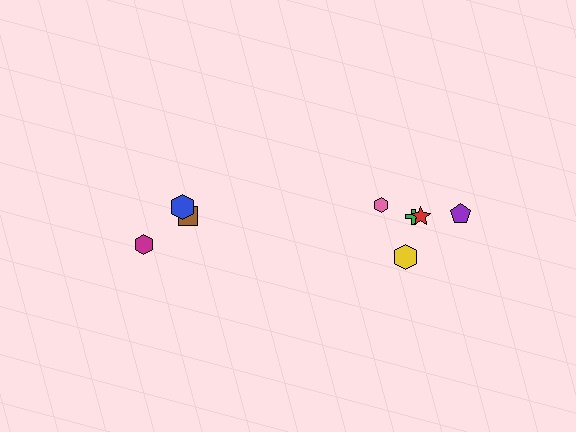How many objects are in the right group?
There are 5 objects.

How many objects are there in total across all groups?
There are 8 objects.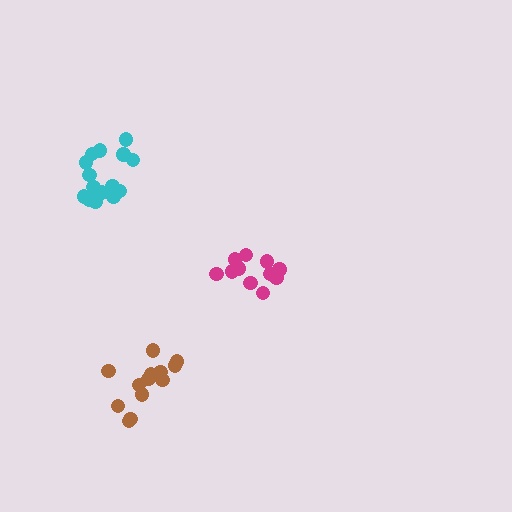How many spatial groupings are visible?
There are 3 spatial groupings.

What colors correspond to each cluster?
The clusters are colored: cyan, brown, magenta.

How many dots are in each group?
Group 1: 16 dots, Group 2: 13 dots, Group 3: 11 dots (40 total).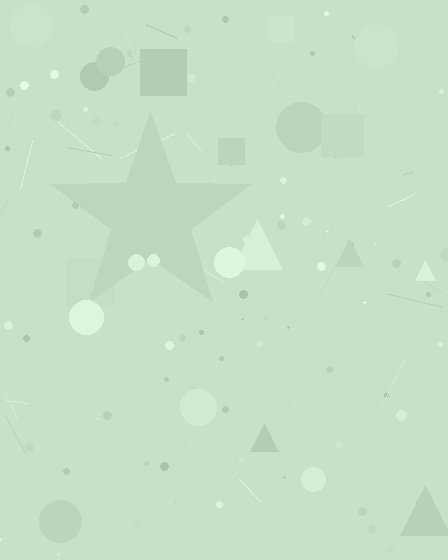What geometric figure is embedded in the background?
A star is embedded in the background.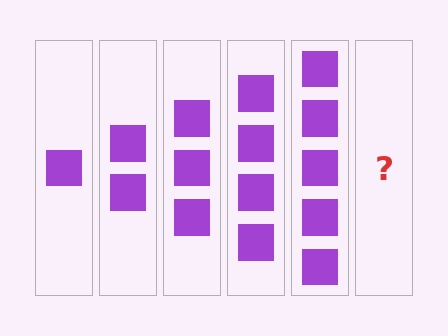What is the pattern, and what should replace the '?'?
The pattern is that each step adds one more square. The '?' should be 6 squares.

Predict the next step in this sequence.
The next step is 6 squares.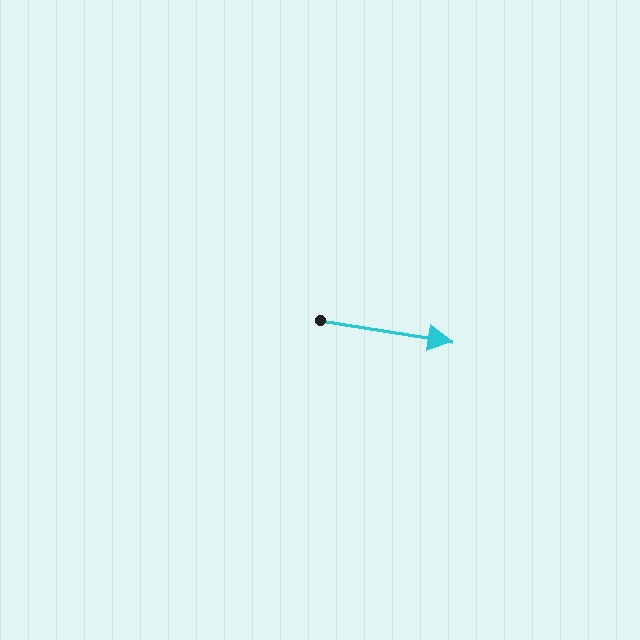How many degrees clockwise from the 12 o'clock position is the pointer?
Approximately 99 degrees.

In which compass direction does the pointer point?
East.